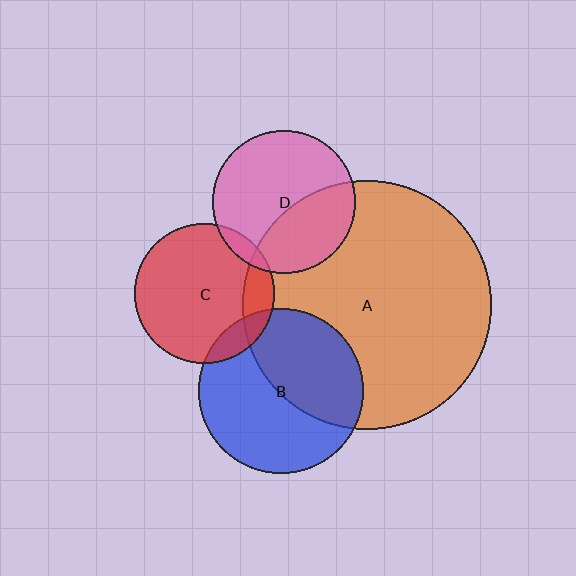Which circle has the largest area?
Circle A (orange).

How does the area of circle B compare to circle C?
Approximately 1.4 times.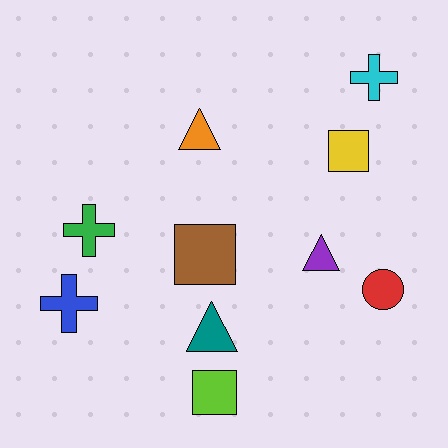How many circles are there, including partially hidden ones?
There is 1 circle.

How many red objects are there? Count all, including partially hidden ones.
There is 1 red object.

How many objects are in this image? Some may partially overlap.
There are 10 objects.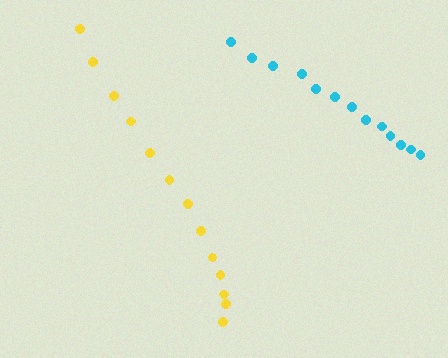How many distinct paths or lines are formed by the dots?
There are 2 distinct paths.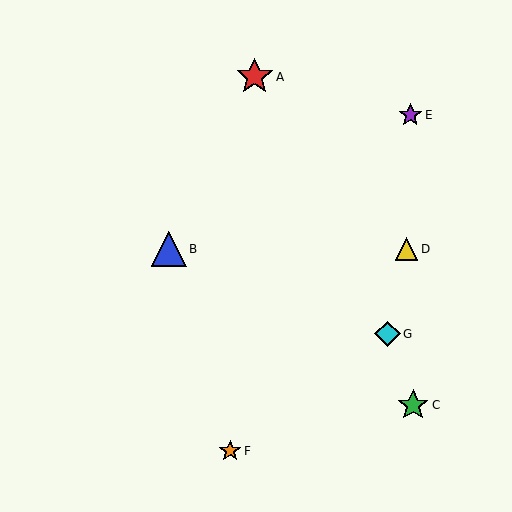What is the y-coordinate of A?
Object A is at y≈77.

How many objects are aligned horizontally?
2 objects (B, D) are aligned horizontally.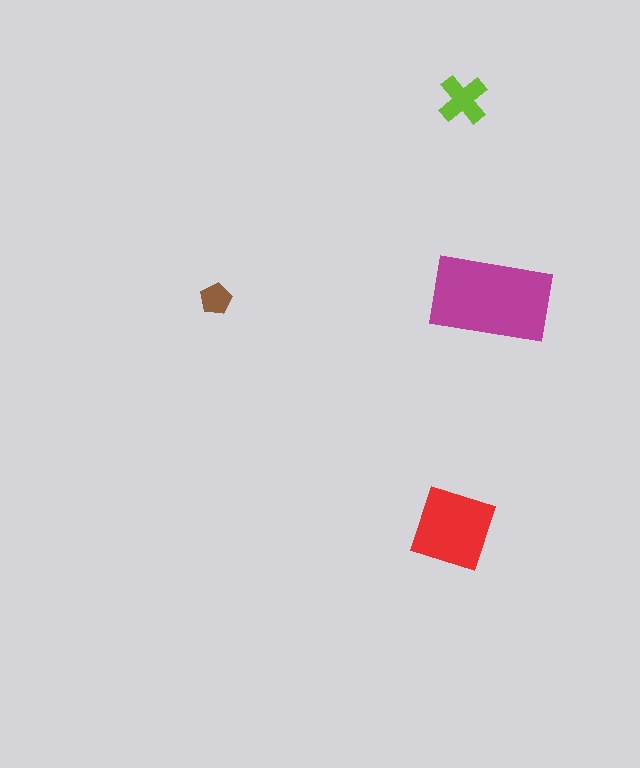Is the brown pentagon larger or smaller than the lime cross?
Smaller.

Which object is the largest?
The magenta rectangle.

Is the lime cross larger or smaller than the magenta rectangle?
Smaller.